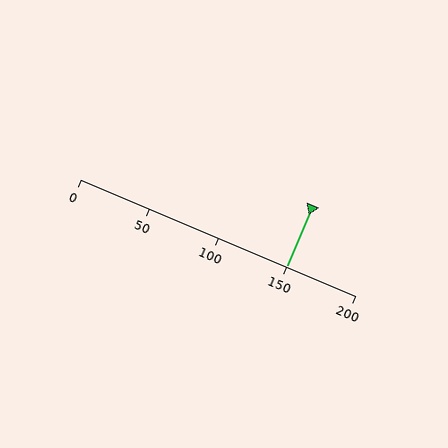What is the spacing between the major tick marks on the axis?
The major ticks are spaced 50 apart.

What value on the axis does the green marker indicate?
The marker indicates approximately 150.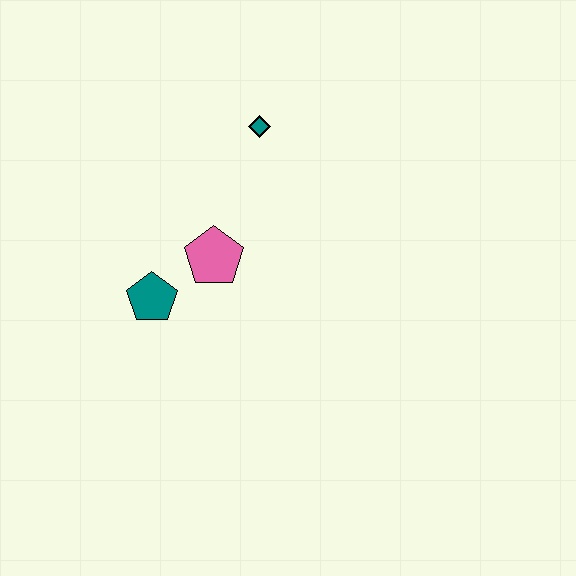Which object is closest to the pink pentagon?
The teal pentagon is closest to the pink pentagon.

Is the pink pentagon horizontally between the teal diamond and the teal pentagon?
Yes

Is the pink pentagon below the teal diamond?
Yes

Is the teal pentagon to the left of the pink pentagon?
Yes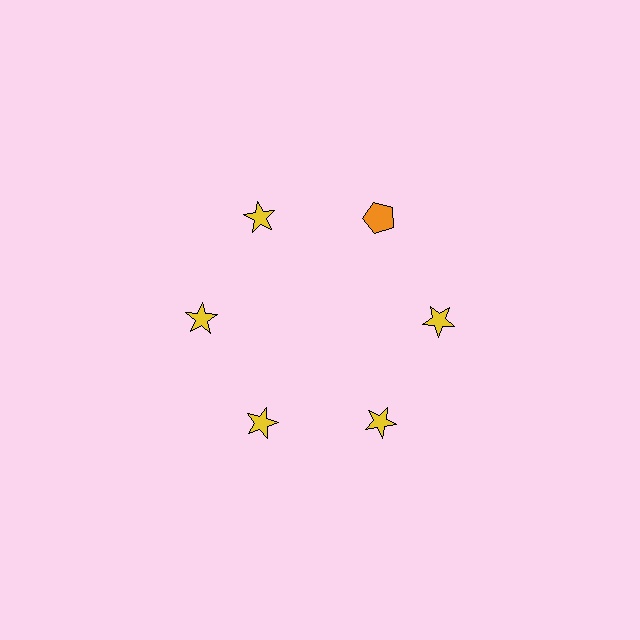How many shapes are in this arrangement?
There are 6 shapes arranged in a ring pattern.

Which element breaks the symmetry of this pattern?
The orange pentagon at roughly the 1 o'clock position breaks the symmetry. All other shapes are yellow stars.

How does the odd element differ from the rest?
It differs in both color (orange instead of yellow) and shape (pentagon instead of star).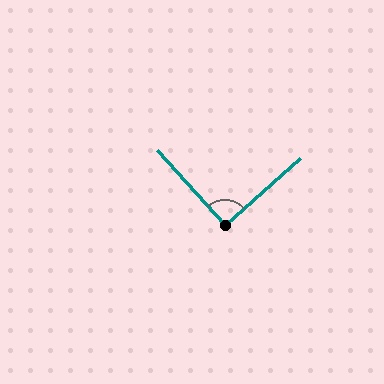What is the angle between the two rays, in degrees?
Approximately 90 degrees.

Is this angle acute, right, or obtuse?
It is approximately a right angle.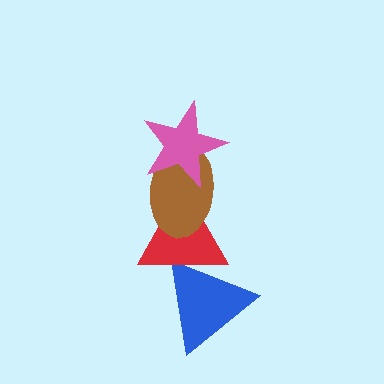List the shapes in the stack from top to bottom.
From top to bottom: the pink star, the brown ellipse, the red triangle, the blue triangle.